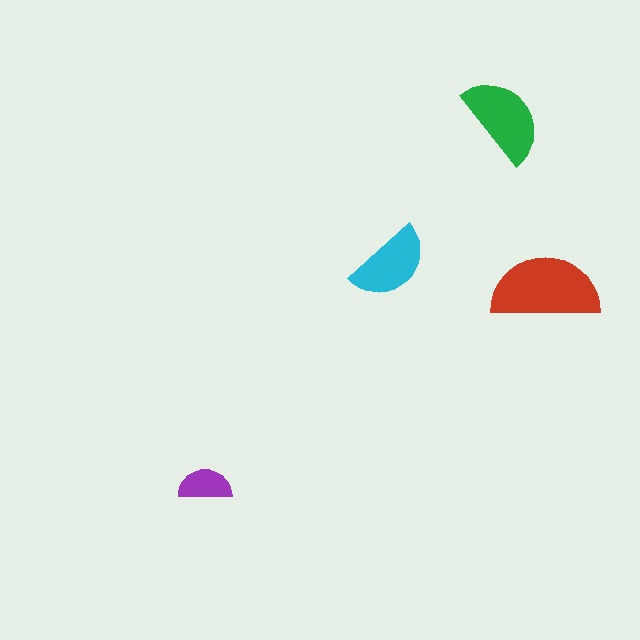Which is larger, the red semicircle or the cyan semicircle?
The red one.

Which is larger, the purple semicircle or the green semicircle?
The green one.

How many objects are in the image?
There are 4 objects in the image.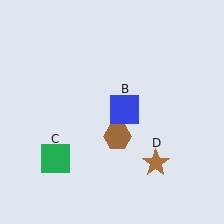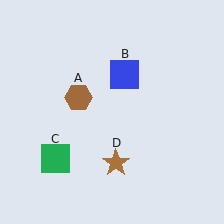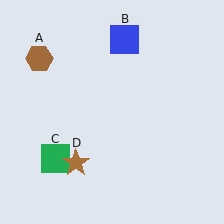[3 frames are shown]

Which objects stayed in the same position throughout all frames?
Green square (object C) remained stationary.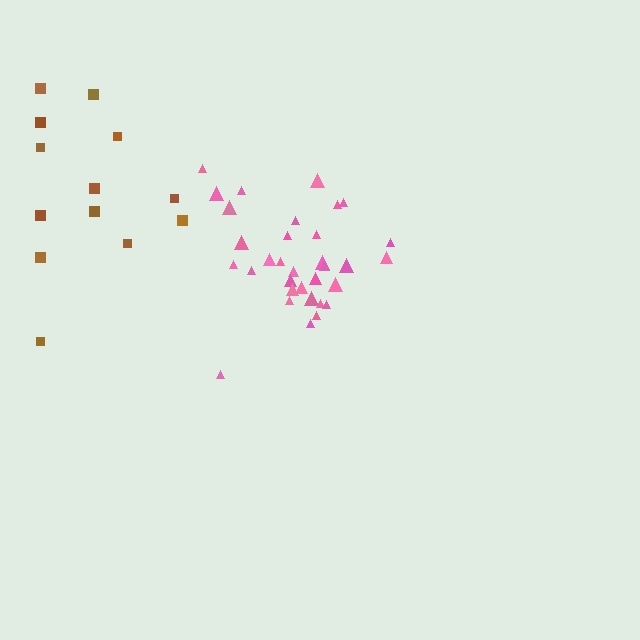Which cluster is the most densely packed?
Pink.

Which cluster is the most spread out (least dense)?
Brown.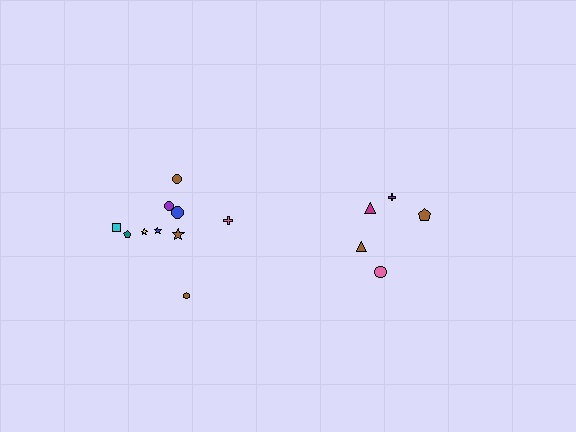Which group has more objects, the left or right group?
The left group.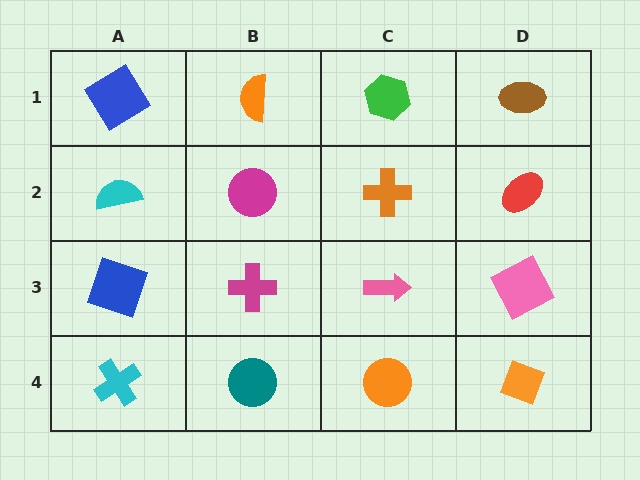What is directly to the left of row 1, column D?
A green hexagon.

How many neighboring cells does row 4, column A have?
2.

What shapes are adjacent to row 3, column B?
A magenta circle (row 2, column B), a teal circle (row 4, column B), a blue square (row 3, column A), a pink arrow (row 3, column C).